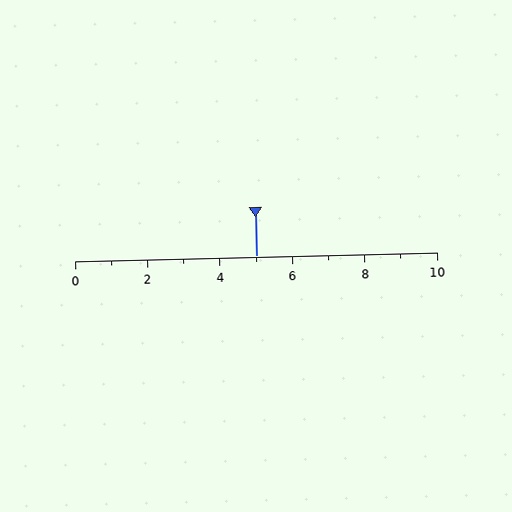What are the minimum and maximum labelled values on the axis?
The axis runs from 0 to 10.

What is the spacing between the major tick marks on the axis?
The major ticks are spaced 2 apart.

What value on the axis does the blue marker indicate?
The marker indicates approximately 5.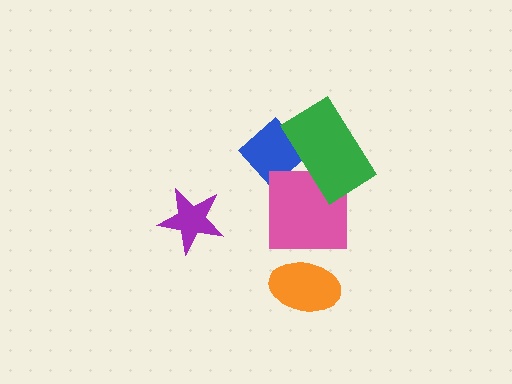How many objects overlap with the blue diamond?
1 object overlaps with the blue diamond.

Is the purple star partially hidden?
No, no other shape covers it.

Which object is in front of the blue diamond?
The green rectangle is in front of the blue diamond.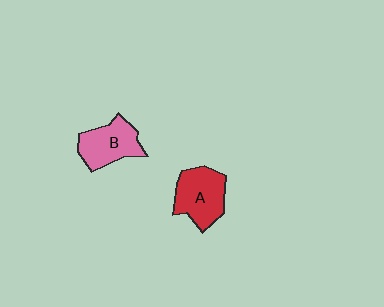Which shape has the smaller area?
Shape B (pink).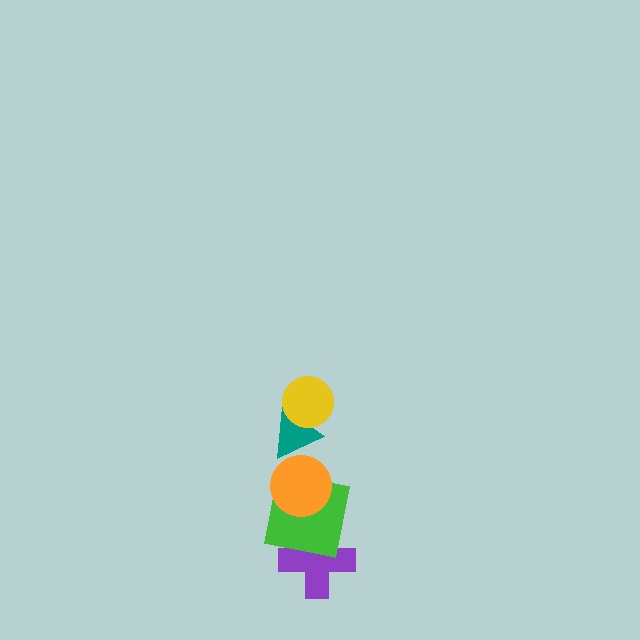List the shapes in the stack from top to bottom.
From top to bottom: the yellow circle, the teal triangle, the orange circle, the green square, the purple cross.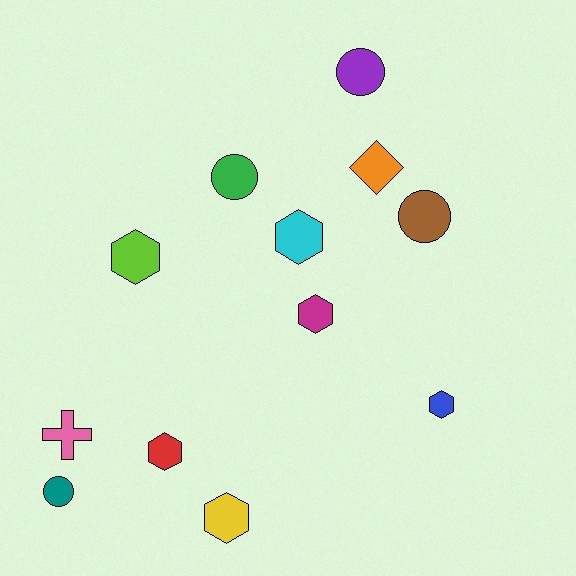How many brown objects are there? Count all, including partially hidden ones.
There is 1 brown object.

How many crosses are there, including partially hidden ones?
There is 1 cross.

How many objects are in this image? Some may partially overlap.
There are 12 objects.